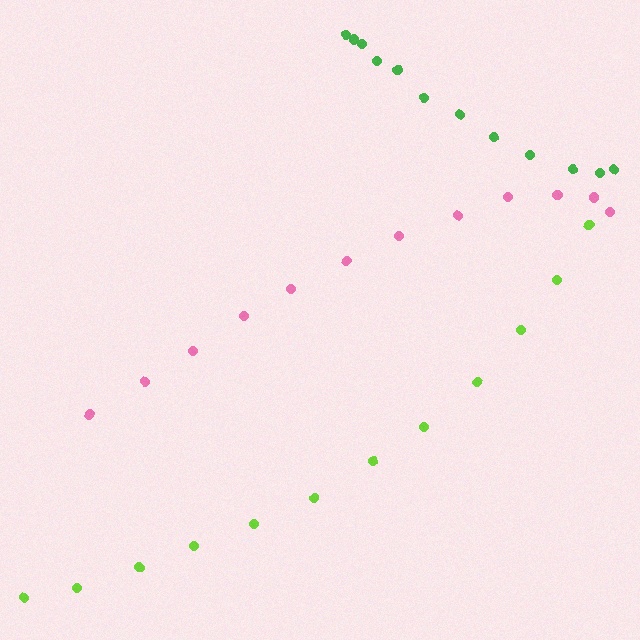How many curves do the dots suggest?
There are 3 distinct paths.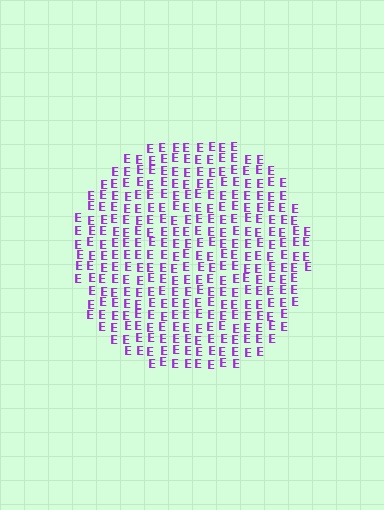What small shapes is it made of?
It is made of small letter E's.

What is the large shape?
The large shape is a circle.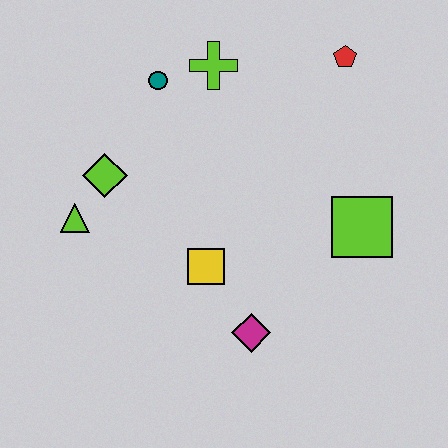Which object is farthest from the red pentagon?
The lime triangle is farthest from the red pentagon.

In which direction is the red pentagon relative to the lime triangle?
The red pentagon is to the right of the lime triangle.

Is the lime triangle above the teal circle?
No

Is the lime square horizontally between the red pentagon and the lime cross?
No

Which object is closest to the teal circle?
The lime cross is closest to the teal circle.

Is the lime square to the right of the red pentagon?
Yes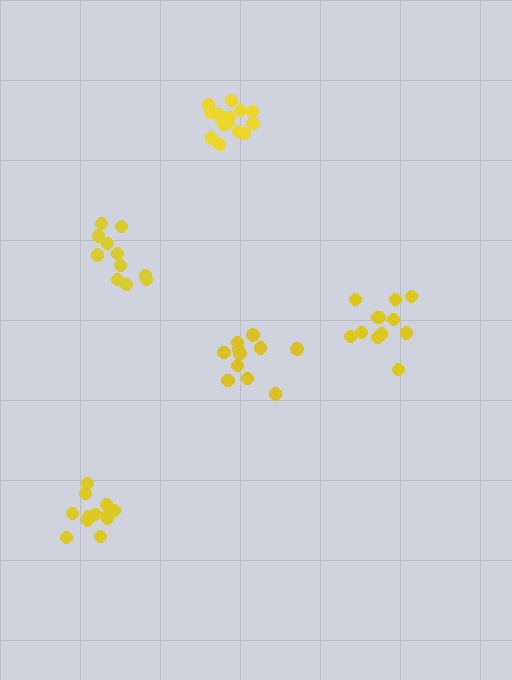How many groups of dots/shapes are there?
There are 5 groups.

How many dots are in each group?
Group 1: 11 dots, Group 2: 15 dots, Group 3: 11 dots, Group 4: 12 dots, Group 5: 12 dots (61 total).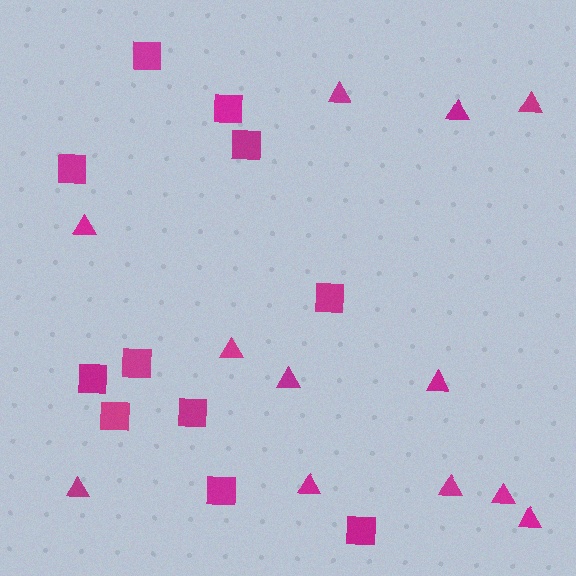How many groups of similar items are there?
There are 2 groups: one group of triangles (12) and one group of squares (11).